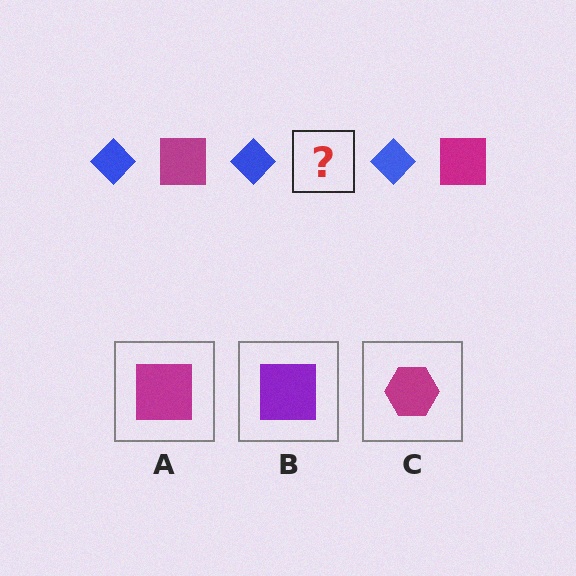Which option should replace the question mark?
Option A.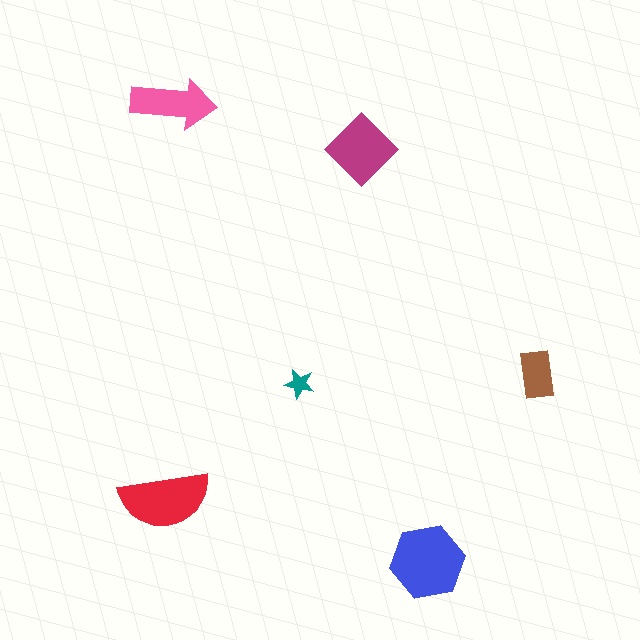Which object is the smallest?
The teal star.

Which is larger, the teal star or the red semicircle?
The red semicircle.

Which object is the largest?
The blue hexagon.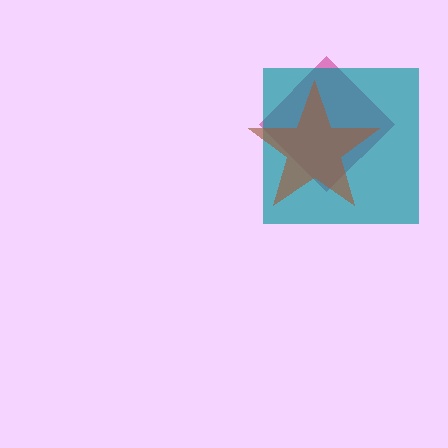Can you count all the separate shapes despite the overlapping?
Yes, there are 3 separate shapes.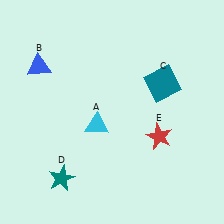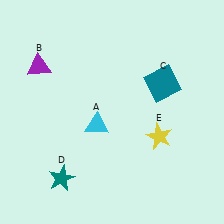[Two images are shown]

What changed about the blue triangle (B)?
In Image 1, B is blue. In Image 2, it changed to purple.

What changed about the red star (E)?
In Image 1, E is red. In Image 2, it changed to yellow.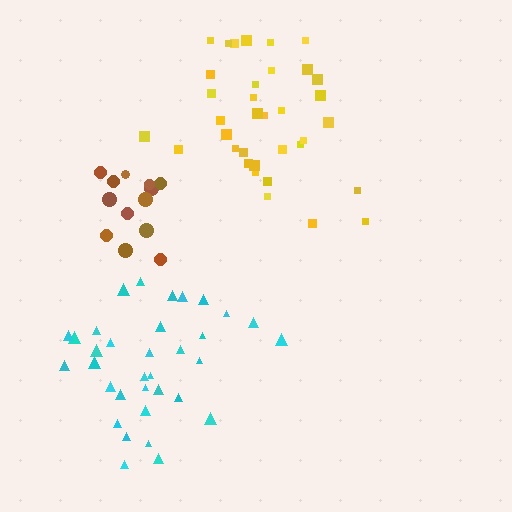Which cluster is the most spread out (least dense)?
Cyan.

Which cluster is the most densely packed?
Brown.